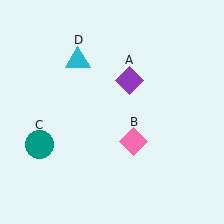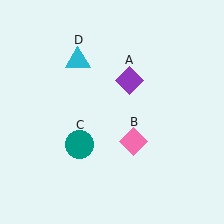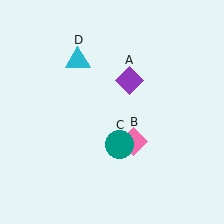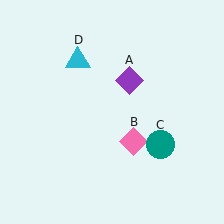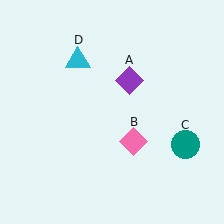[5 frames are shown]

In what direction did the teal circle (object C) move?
The teal circle (object C) moved right.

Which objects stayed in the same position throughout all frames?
Purple diamond (object A) and pink diamond (object B) and cyan triangle (object D) remained stationary.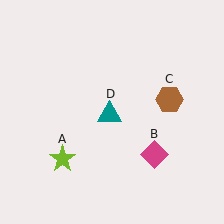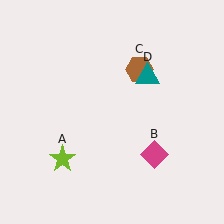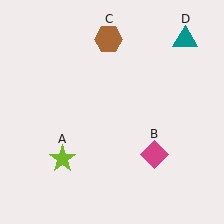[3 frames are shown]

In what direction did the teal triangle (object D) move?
The teal triangle (object D) moved up and to the right.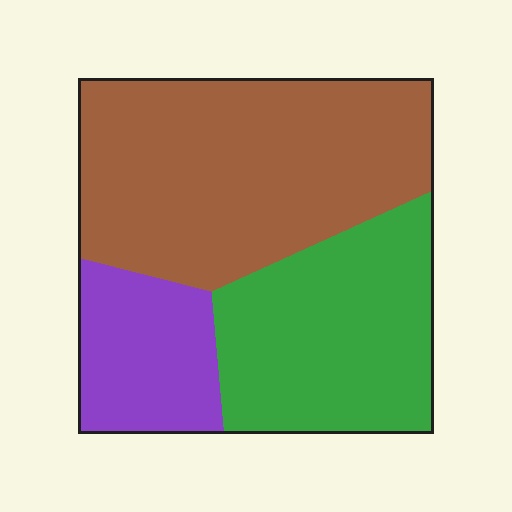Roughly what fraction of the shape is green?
Green covers around 35% of the shape.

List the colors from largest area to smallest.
From largest to smallest: brown, green, purple.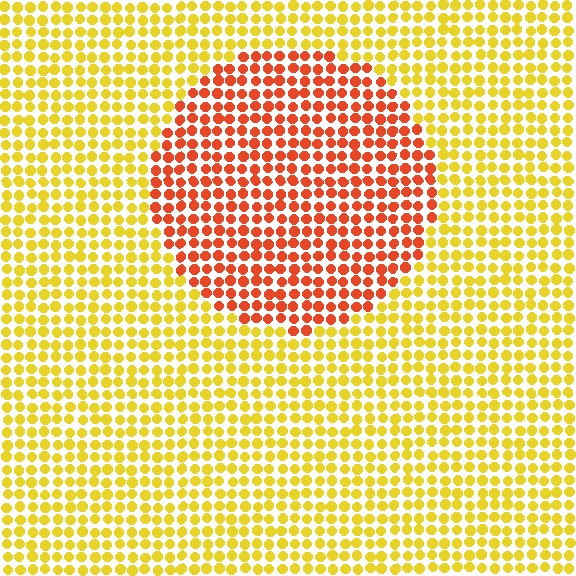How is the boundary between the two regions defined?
The boundary is defined purely by a slight shift in hue (about 44 degrees). Spacing, size, and orientation are identical on both sides.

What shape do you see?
I see a circle.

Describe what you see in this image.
The image is filled with small yellow elements in a uniform arrangement. A circle-shaped region is visible where the elements are tinted to a slightly different hue, forming a subtle color boundary.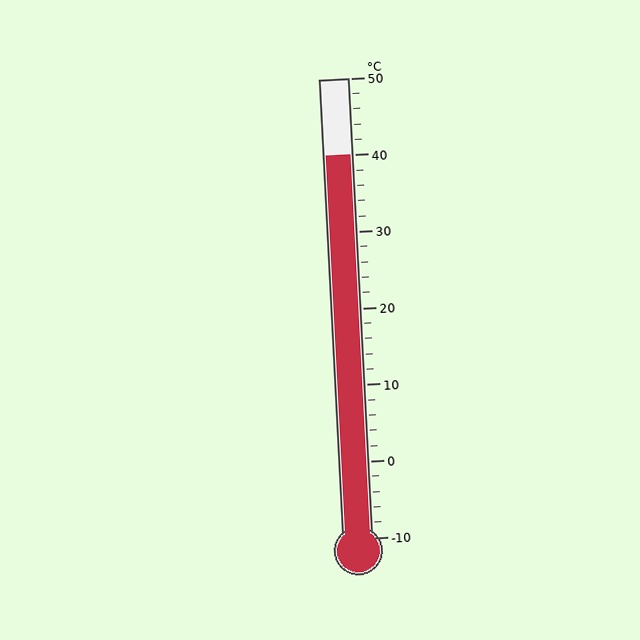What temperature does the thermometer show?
The thermometer shows approximately 40°C.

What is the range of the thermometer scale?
The thermometer scale ranges from -10°C to 50°C.